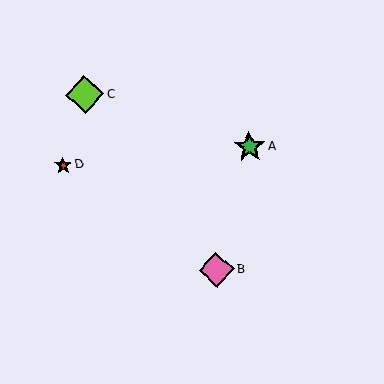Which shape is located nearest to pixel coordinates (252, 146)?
The green star (labeled A) at (250, 147) is nearest to that location.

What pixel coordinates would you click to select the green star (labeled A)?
Click at (250, 147) to select the green star A.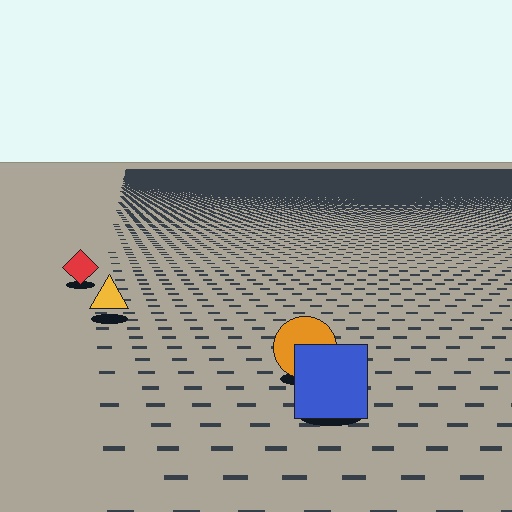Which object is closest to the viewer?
The blue square is closest. The texture marks near it are larger and more spread out.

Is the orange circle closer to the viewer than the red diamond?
Yes. The orange circle is closer — you can tell from the texture gradient: the ground texture is coarser near it.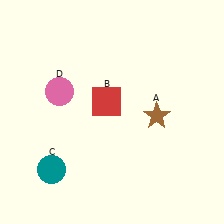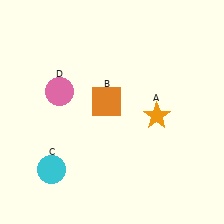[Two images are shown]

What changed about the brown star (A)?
In Image 1, A is brown. In Image 2, it changed to orange.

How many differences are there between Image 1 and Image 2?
There are 3 differences between the two images.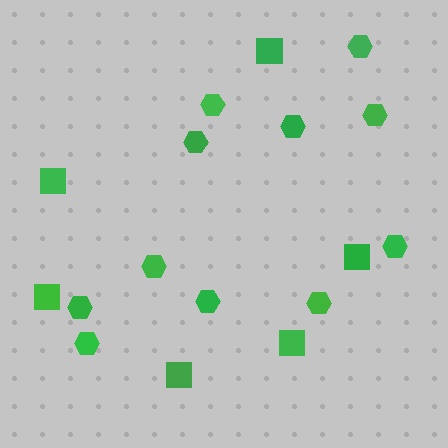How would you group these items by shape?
There are 2 groups: one group of squares (6) and one group of hexagons (11).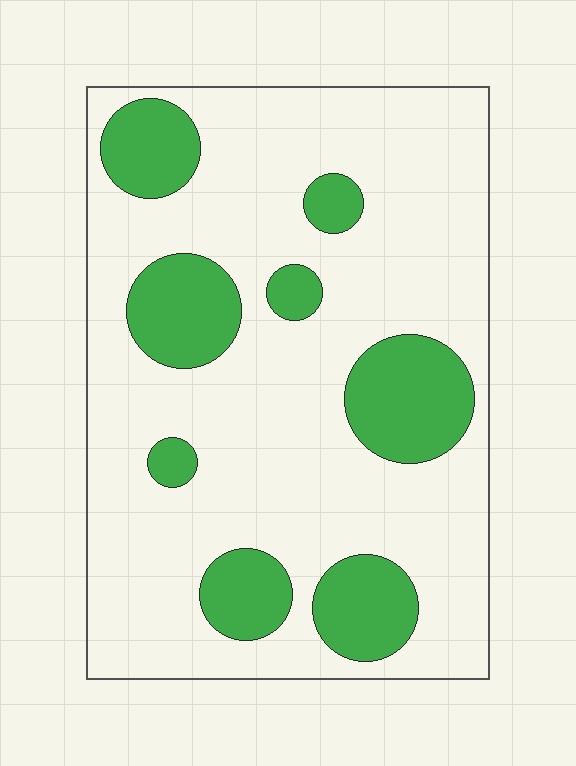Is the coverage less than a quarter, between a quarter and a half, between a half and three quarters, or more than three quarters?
Less than a quarter.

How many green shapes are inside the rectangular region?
8.